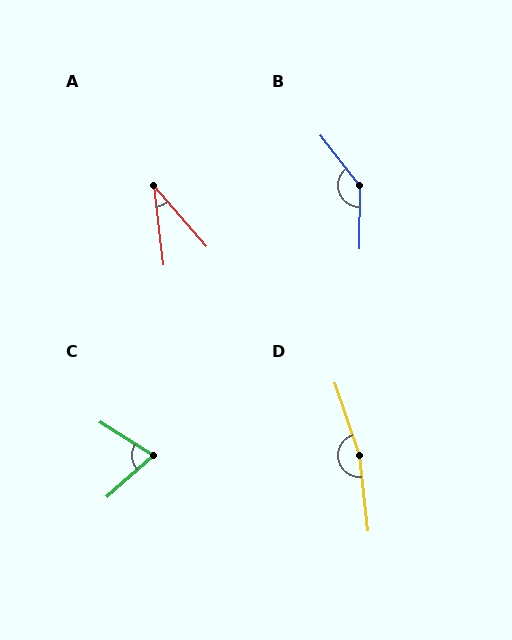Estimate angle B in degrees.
Approximately 142 degrees.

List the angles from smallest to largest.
A (34°), C (74°), B (142°), D (168°).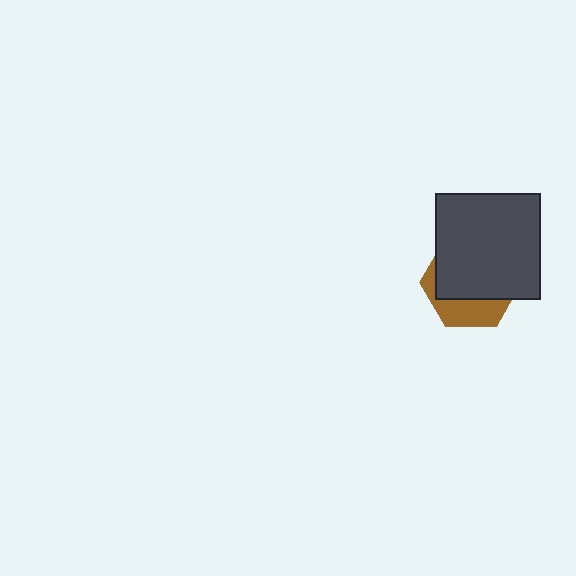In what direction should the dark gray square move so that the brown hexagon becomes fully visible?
The dark gray square should move up. That is the shortest direction to clear the overlap and leave the brown hexagon fully visible.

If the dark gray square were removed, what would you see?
You would see the complete brown hexagon.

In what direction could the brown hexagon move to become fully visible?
The brown hexagon could move down. That would shift it out from behind the dark gray square entirely.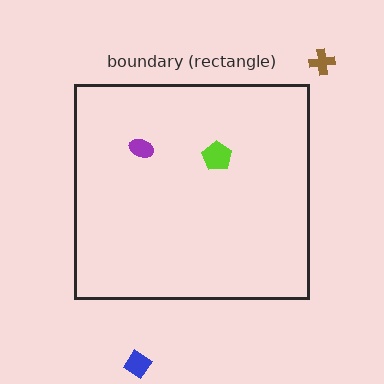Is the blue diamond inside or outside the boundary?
Outside.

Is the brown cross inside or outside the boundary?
Outside.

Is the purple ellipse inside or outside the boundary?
Inside.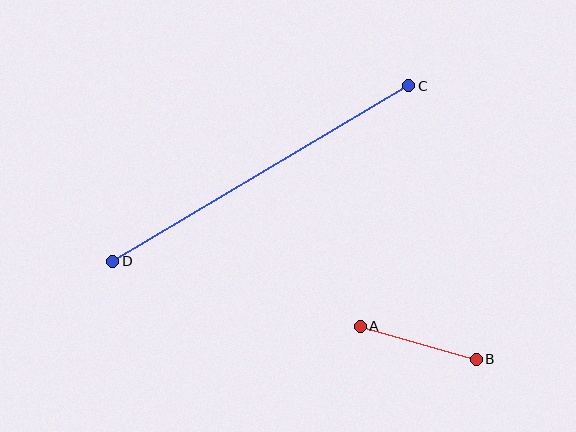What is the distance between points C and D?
The distance is approximately 344 pixels.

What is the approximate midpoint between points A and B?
The midpoint is at approximately (418, 343) pixels.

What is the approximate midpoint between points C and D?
The midpoint is at approximately (261, 173) pixels.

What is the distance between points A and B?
The distance is approximately 120 pixels.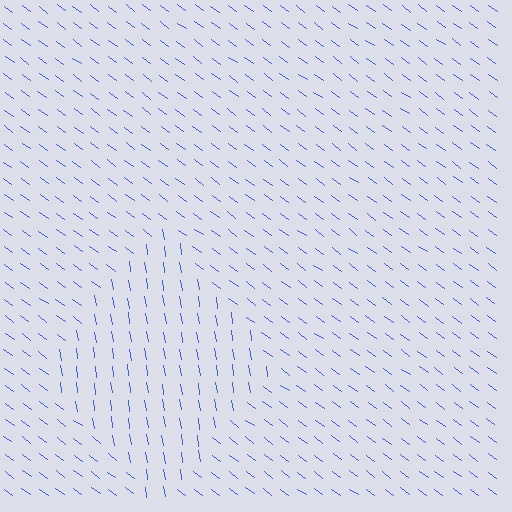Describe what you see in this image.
The image is filled with small blue line segments. A diamond region in the image has lines oriented differently from the surrounding lines, creating a visible texture boundary.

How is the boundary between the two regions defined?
The boundary is defined purely by a change in line orientation (approximately 45 degrees difference). All lines are the same color and thickness.